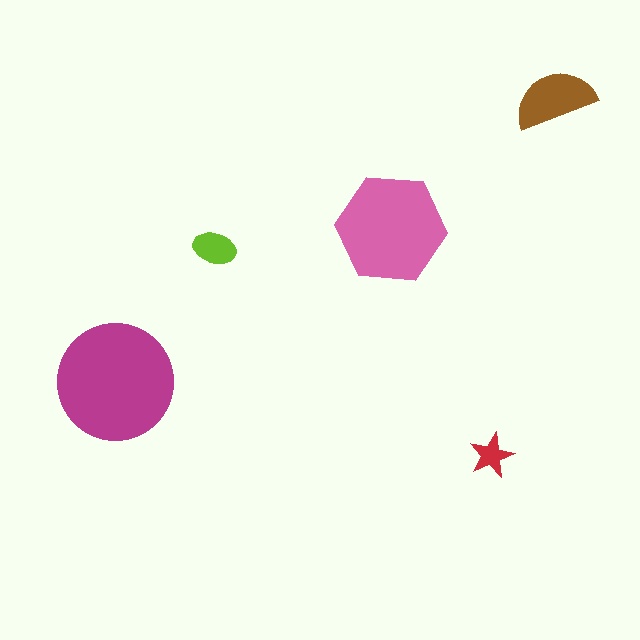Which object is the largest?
The magenta circle.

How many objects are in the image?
There are 5 objects in the image.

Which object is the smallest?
The red star.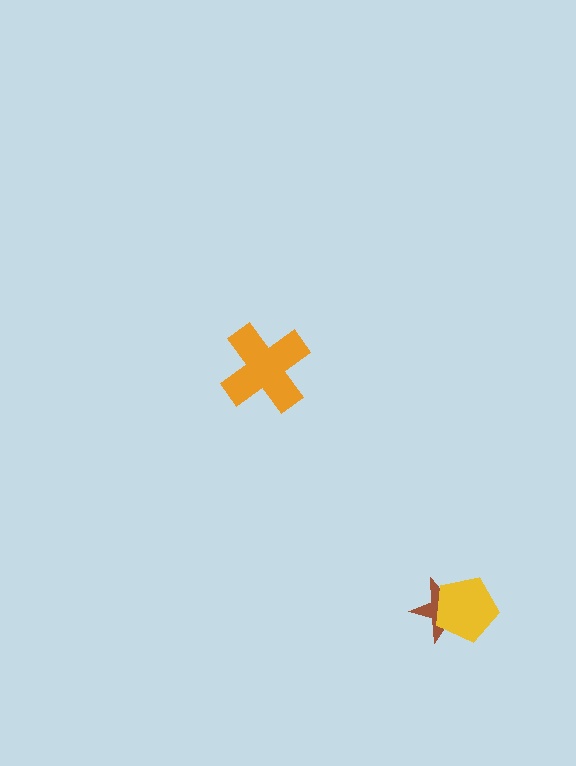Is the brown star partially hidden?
Yes, it is partially covered by another shape.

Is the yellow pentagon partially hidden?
No, no other shape covers it.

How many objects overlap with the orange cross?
0 objects overlap with the orange cross.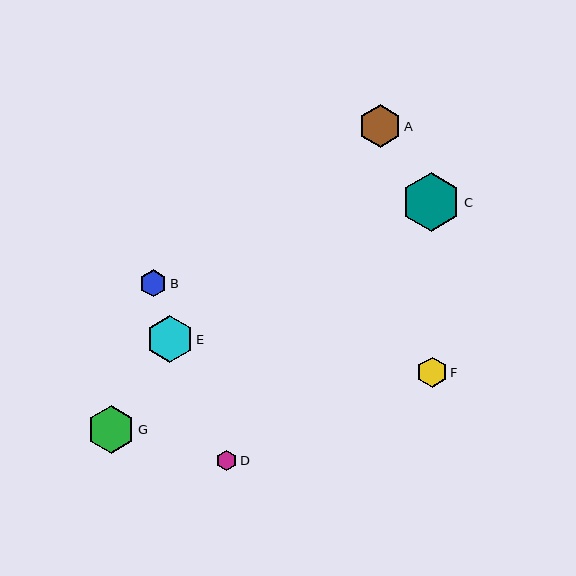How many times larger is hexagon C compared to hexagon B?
Hexagon C is approximately 2.2 times the size of hexagon B.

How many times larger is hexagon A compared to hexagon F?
Hexagon A is approximately 1.4 times the size of hexagon F.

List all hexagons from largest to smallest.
From largest to smallest: C, G, E, A, F, B, D.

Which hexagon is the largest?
Hexagon C is the largest with a size of approximately 59 pixels.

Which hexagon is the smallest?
Hexagon D is the smallest with a size of approximately 20 pixels.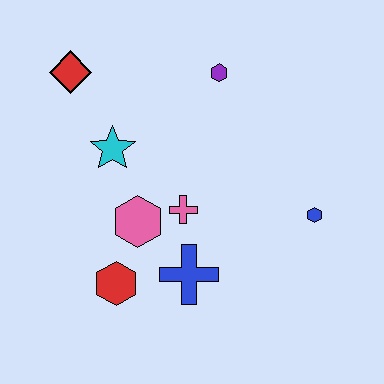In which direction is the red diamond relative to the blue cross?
The red diamond is above the blue cross.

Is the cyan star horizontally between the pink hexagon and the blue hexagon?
No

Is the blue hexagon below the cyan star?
Yes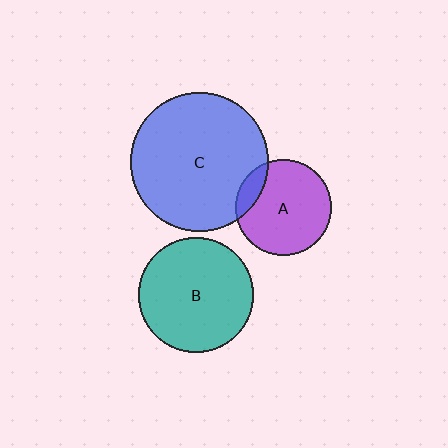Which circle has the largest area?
Circle C (blue).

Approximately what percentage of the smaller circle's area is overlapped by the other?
Approximately 15%.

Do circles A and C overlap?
Yes.